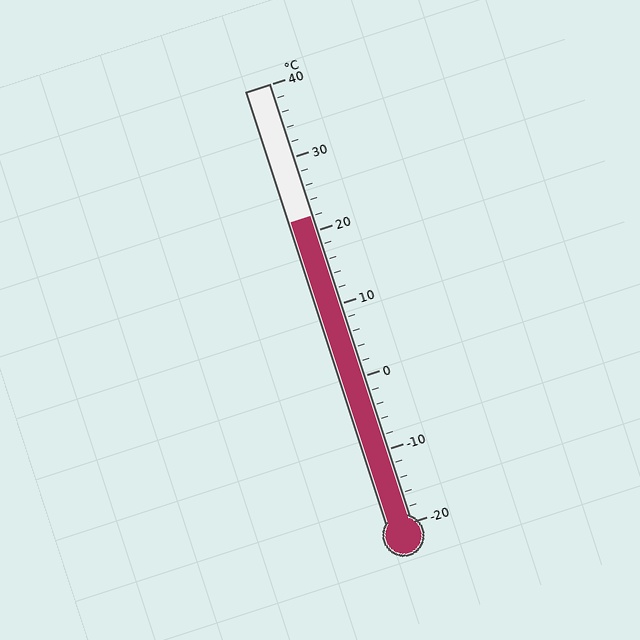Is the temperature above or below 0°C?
The temperature is above 0°C.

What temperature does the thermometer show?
The thermometer shows approximately 22°C.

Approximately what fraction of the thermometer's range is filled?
The thermometer is filled to approximately 70% of its range.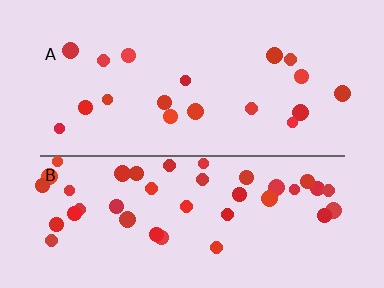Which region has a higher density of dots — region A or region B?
B (the bottom).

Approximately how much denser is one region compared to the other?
Approximately 2.3× — region B over region A.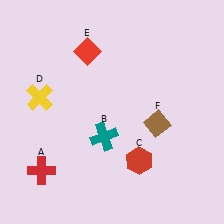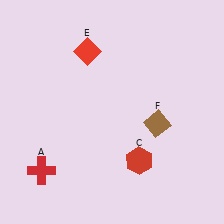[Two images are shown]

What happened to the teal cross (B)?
The teal cross (B) was removed in Image 2. It was in the bottom-left area of Image 1.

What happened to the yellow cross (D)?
The yellow cross (D) was removed in Image 2. It was in the top-left area of Image 1.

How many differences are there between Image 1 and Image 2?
There are 2 differences between the two images.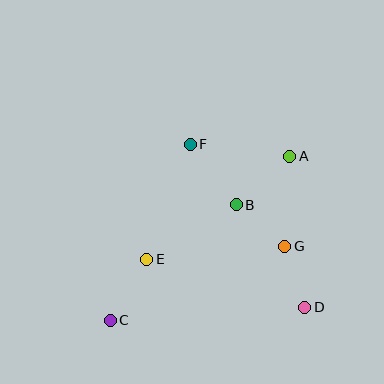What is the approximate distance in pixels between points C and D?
The distance between C and D is approximately 195 pixels.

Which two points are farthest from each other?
Points A and C are farthest from each other.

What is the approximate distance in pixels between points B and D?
The distance between B and D is approximately 123 pixels.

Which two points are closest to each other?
Points B and G are closest to each other.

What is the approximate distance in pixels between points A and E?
The distance between A and E is approximately 176 pixels.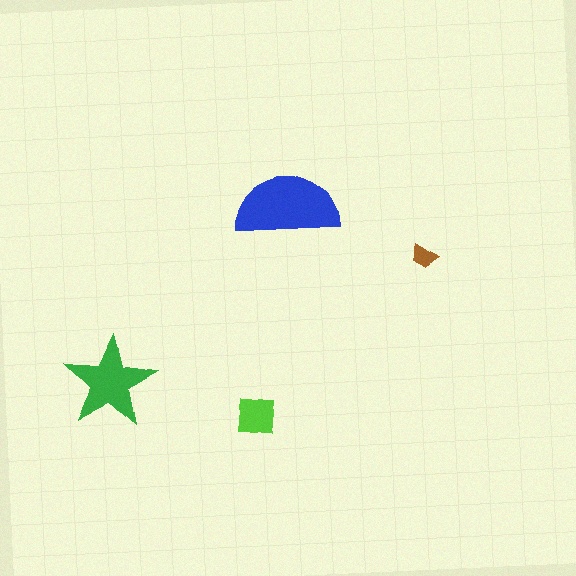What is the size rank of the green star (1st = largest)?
2nd.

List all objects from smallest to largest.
The brown trapezoid, the lime square, the green star, the blue semicircle.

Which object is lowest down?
The lime square is bottommost.